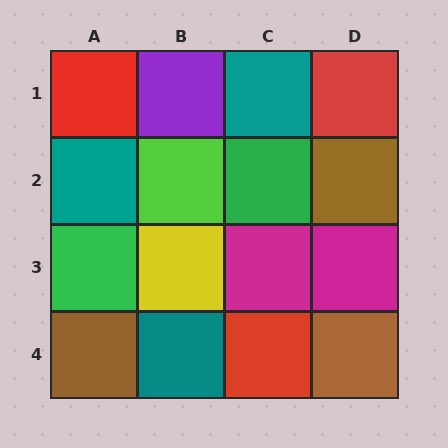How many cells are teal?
3 cells are teal.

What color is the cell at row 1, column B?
Purple.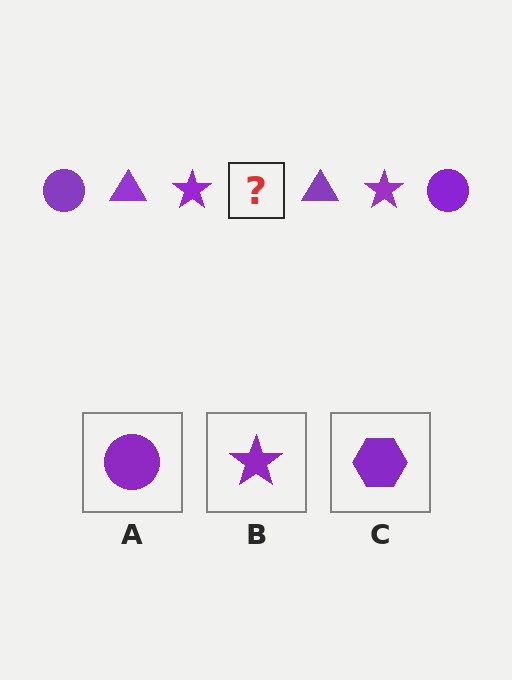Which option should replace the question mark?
Option A.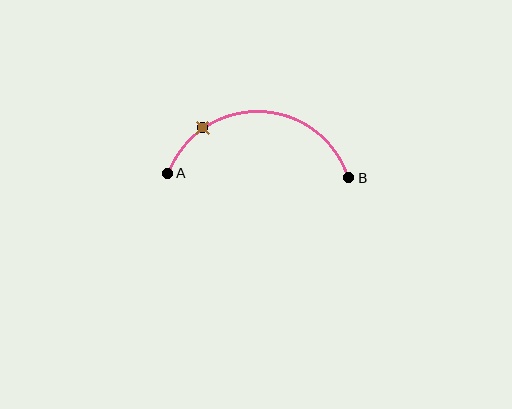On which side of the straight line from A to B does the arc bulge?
The arc bulges above the straight line connecting A and B.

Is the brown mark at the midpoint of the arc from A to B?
No. The brown mark lies on the arc but is closer to endpoint A. The arc midpoint would be at the point on the curve equidistant along the arc from both A and B.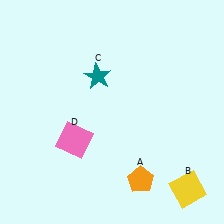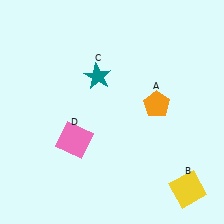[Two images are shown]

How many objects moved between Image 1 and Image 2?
1 object moved between the two images.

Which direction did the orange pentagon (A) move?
The orange pentagon (A) moved up.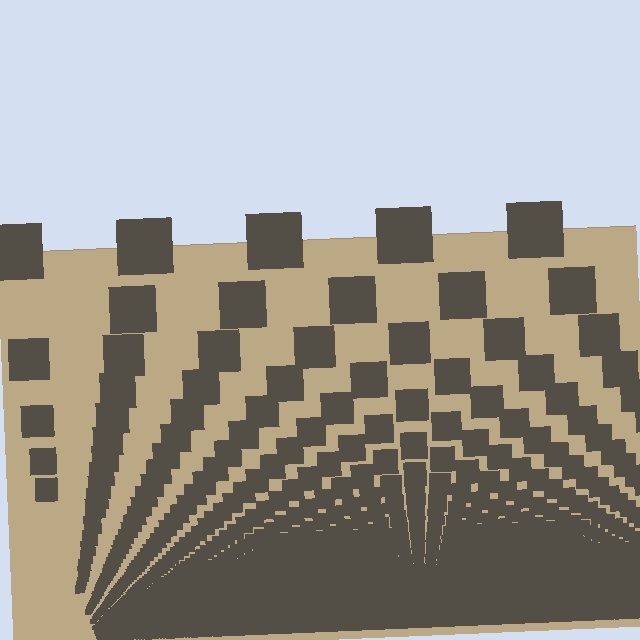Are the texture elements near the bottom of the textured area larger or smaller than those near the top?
Smaller. The gradient is inverted — elements near the bottom are smaller and denser.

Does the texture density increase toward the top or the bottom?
Density increases toward the bottom.